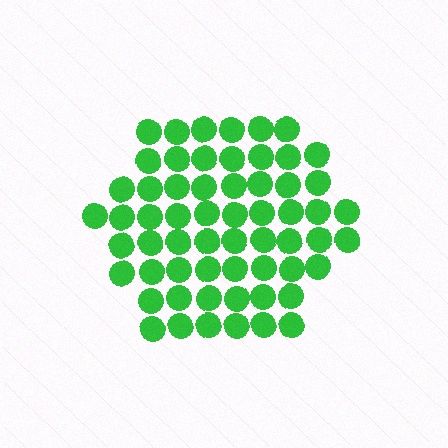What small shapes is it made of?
It is made of small circles.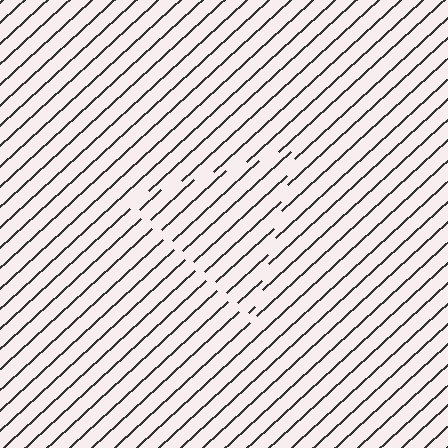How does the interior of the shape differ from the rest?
The interior of the shape contains the same grating, shifted by half a period — the contour is defined by the phase discontinuity where line-ends from the inner and outer gratings abut.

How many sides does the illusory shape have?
3 sides — the line-ends trace a triangle.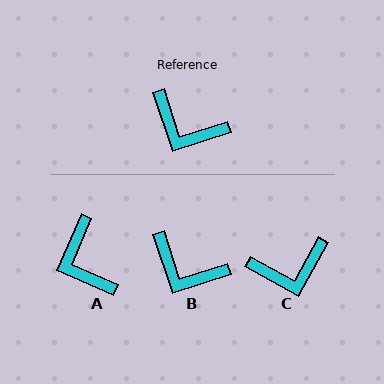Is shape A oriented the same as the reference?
No, it is off by about 41 degrees.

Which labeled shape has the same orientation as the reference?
B.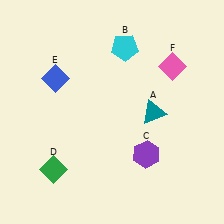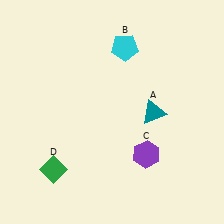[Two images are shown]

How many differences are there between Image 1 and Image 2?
There are 2 differences between the two images.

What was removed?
The pink diamond (F), the blue diamond (E) were removed in Image 2.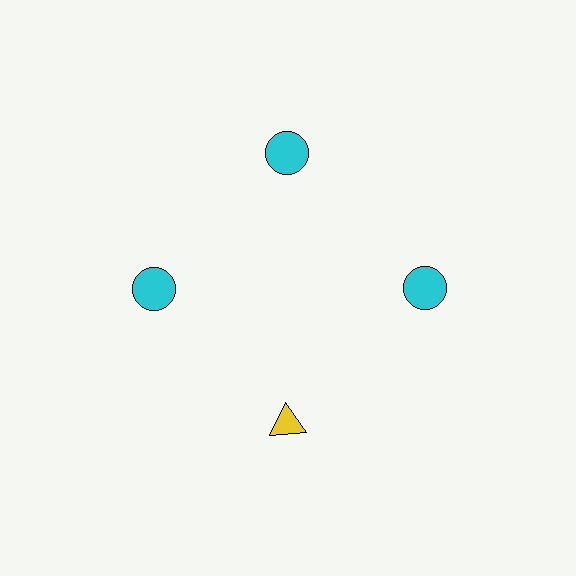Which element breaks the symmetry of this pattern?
The yellow triangle at roughly the 6 o'clock position breaks the symmetry. All other shapes are cyan circles.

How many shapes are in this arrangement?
There are 4 shapes arranged in a ring pattern.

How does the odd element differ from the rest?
It differs in both color (yellow instead of cyan) and shape (triangle instead of circle).